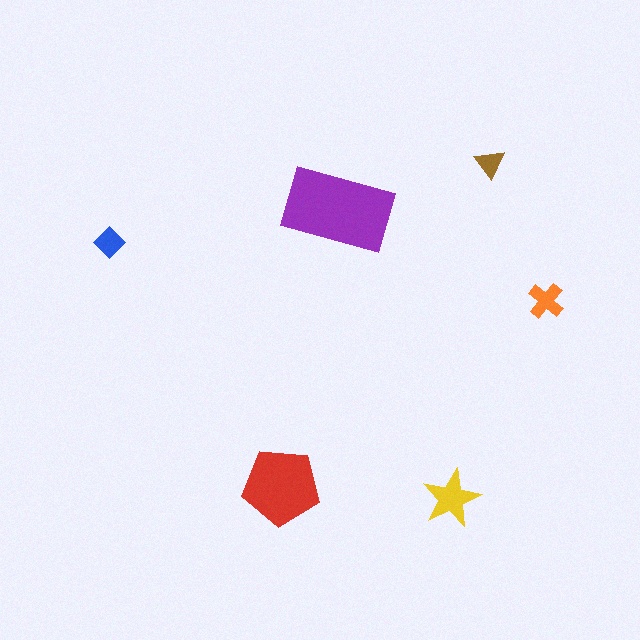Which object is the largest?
The purple rectangle.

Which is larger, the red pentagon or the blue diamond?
The red pentagon.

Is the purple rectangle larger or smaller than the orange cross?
Larger.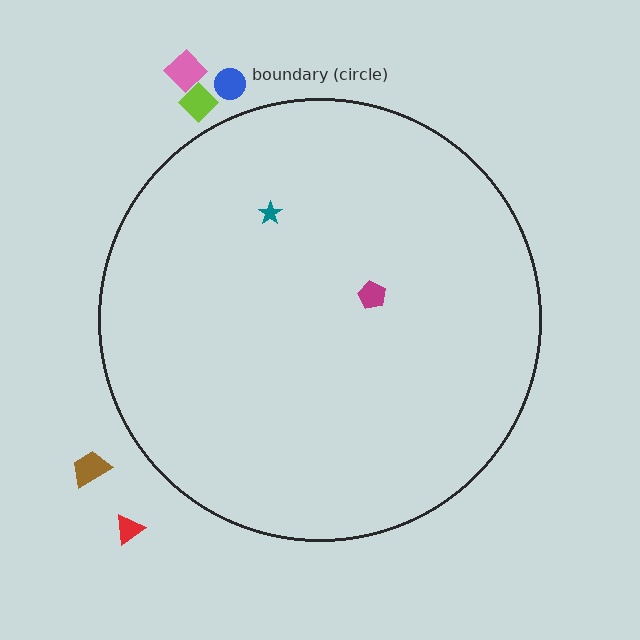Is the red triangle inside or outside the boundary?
Outside.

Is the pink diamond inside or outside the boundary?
Outside.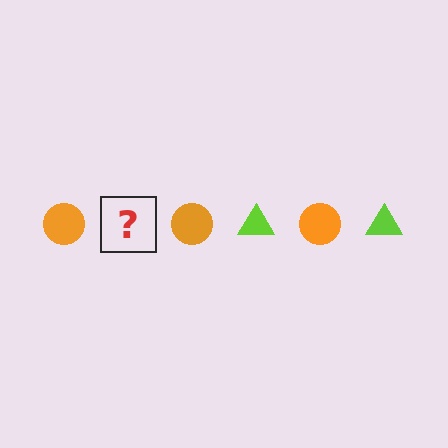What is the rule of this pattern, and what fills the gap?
The rule is that the pattern alternates between orange circle and lime triangle. The gap should be filled with a lime triangle.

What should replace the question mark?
The question mark should be replaced with a lime triangle.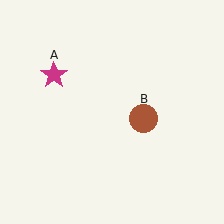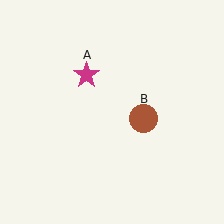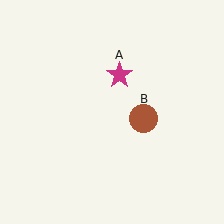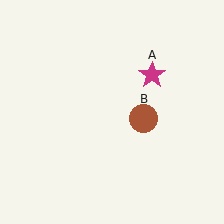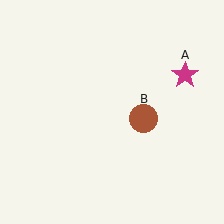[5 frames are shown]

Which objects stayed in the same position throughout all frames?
Brown circle (object B) remained stationary.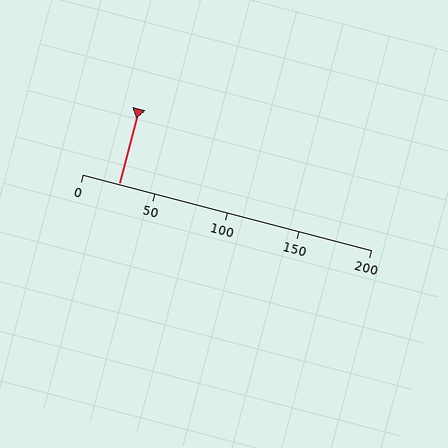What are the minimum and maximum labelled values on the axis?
The axis runs from 0 to 200.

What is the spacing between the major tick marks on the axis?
The major ticks are spaced 50 apart.